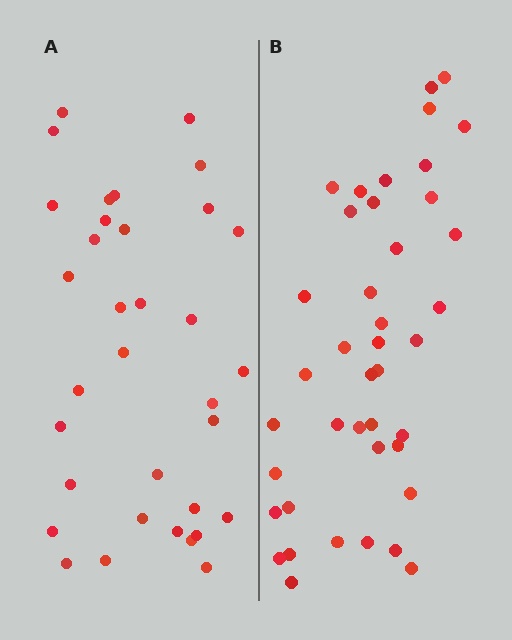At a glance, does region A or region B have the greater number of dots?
Region B (the right region) has more dots.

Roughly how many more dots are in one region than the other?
Region B has roughly 8 or so more dots than region A.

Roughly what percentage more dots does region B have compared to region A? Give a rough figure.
About 20% more.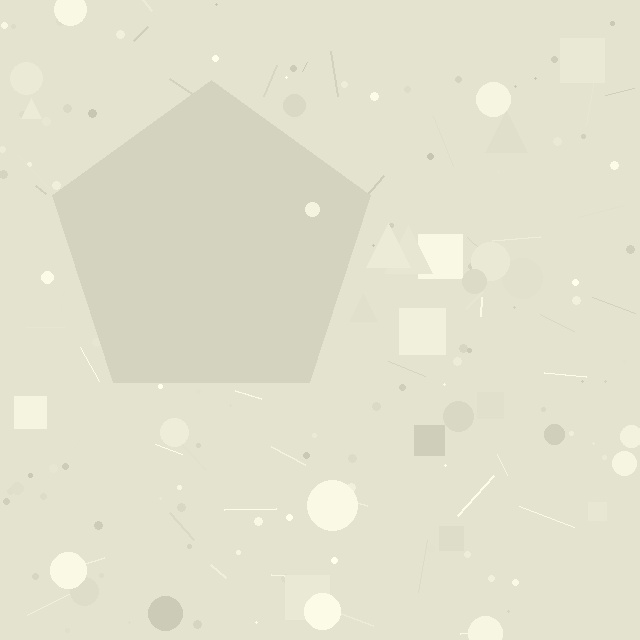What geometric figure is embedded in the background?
A pentagon is embedded in the background.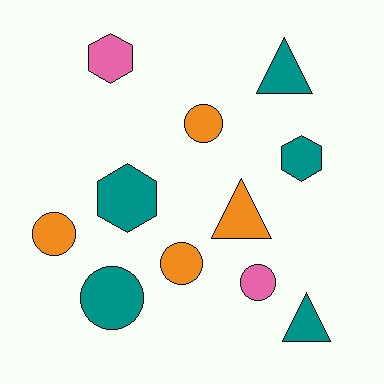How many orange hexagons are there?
There are no orange hexagons.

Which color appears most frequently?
Teal, with 5 objects.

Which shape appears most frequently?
Circle, with 5 objects.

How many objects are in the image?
There are 11 objects.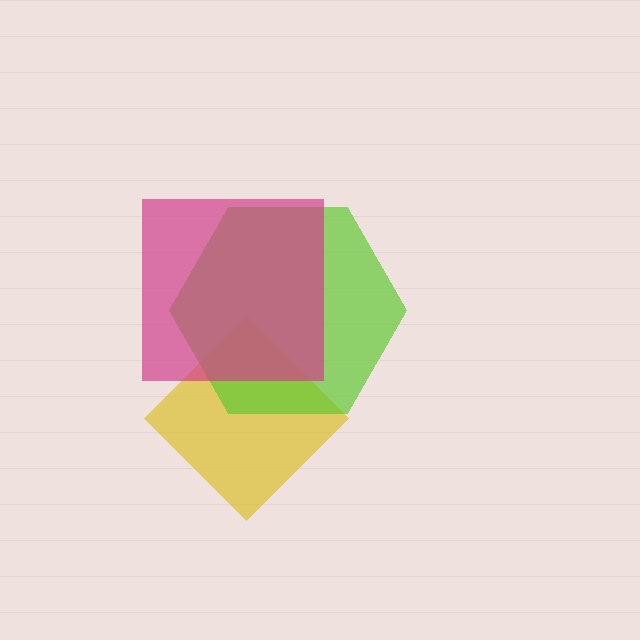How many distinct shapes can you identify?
There are 3 distinct shapes: a yellow diamond, a lime hexagon, a magenta square.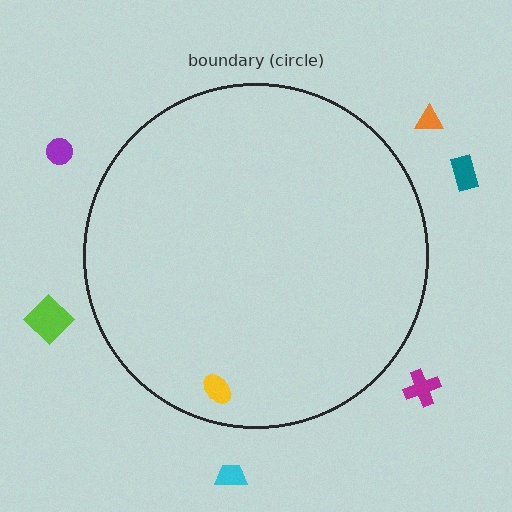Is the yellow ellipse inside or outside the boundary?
Inside.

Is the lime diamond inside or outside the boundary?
Outside.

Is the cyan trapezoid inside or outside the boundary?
Outside.